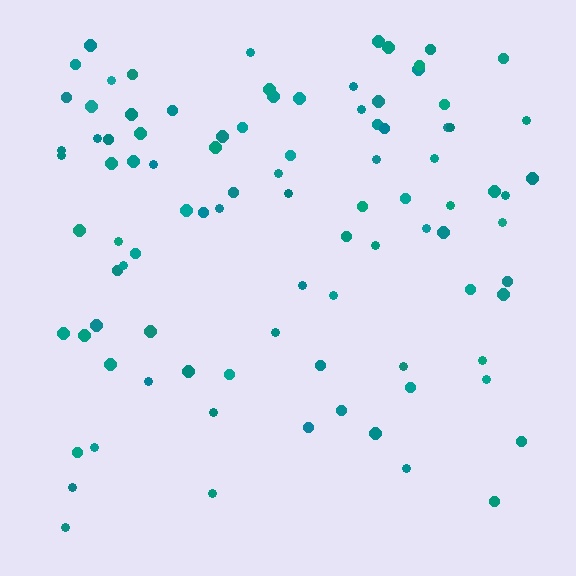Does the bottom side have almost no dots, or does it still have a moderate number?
Still a moderate number, just noticeably fewer than the top.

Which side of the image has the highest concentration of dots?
The top.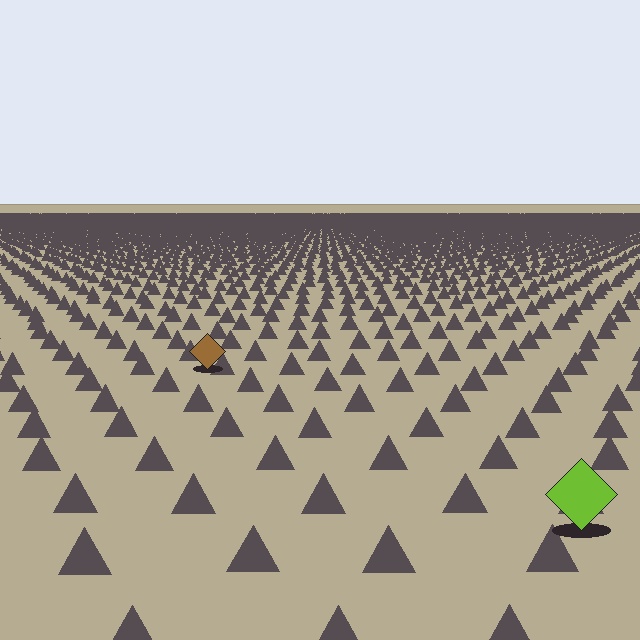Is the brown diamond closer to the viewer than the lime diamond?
No. The lime diamond is closer — you can tell from the texture gradient: the ground texture is coarser near it.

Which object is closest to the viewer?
The lime diamond is closest. The texture marks near it are larger and more spread out.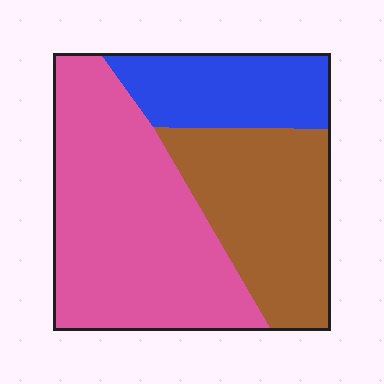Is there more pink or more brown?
Pink.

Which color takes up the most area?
Pink, at roughly 50%.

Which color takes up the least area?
Blue, at roughly 20%.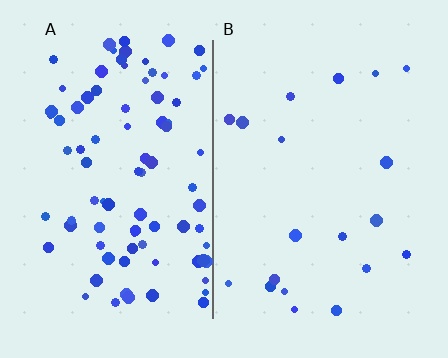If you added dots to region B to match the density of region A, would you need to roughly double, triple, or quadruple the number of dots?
Approximately quadruple.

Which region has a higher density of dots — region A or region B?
A (the left).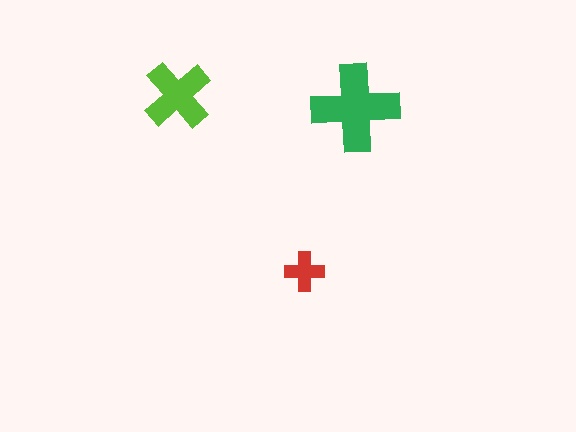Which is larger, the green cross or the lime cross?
The green one.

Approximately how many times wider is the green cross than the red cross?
About 2 times wider.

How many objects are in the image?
There are 3 objects in the image.